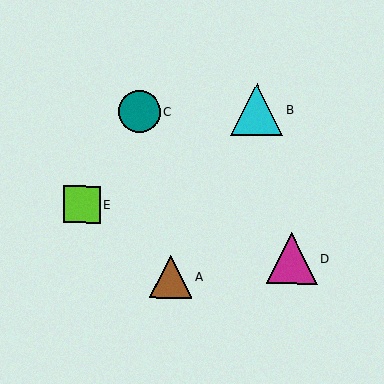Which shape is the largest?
The cyan triangle (labeled B) is the largest.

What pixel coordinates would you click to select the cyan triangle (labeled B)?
Click at (257, 110) to select the cyan triangle B.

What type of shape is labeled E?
Shape E is a lime square.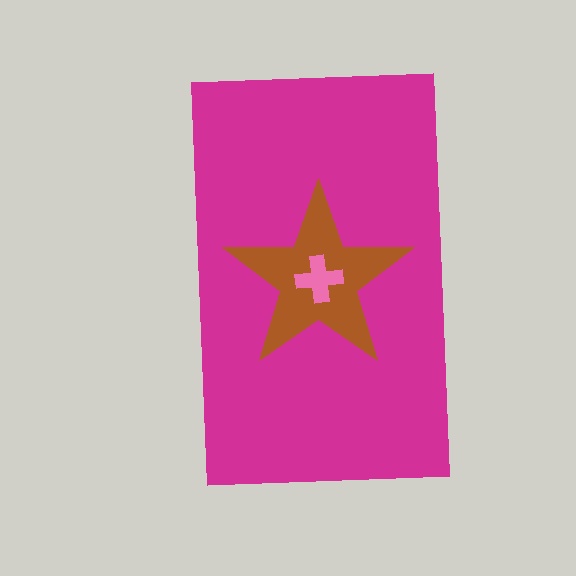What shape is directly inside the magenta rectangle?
The brown star.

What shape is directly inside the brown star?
The pink cross.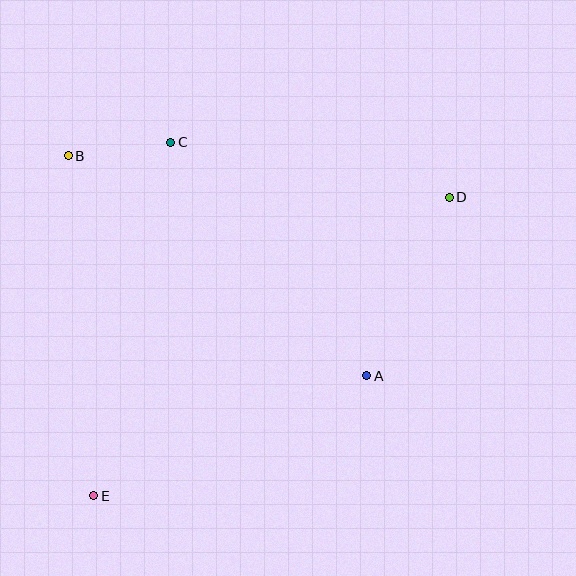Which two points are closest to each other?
Points B and C are closest to each other.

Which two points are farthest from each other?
Points D and E are farthest from each other.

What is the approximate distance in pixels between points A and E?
The distance between A and E is approximately 298 pixels.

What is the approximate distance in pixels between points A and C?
The distance between A and C is approximately 305 pixels.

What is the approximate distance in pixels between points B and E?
The distance between B and E is approximately 341 pixels.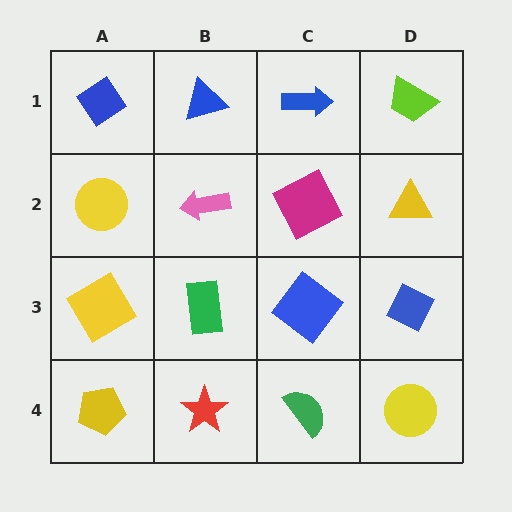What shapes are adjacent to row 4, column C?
A blue diamond (row 3, column C), a red star (row 4, column B), a yellow circle (row 4, column D).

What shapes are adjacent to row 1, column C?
A magenta square (row 2, column C), a blue triangle (row 1, column B), a lime trapezoid (row 1, column D).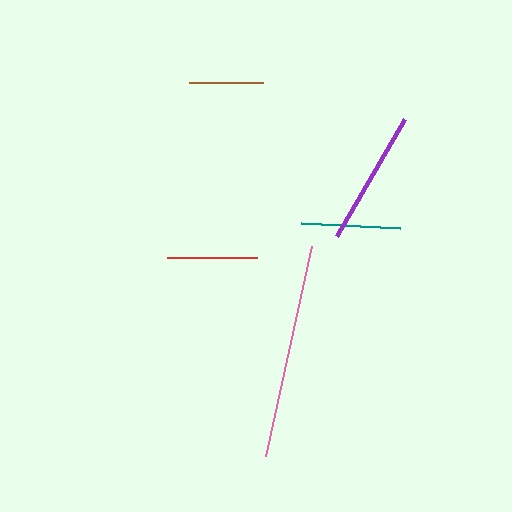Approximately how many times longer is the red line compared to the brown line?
The red line is approximately 1.2 times the length of the brown line.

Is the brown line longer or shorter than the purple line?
The purple line is longer than the brown line.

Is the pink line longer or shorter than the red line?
The pink line is longer than the red line.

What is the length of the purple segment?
The purple segment is approximately 135 pixels long.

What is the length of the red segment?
The red segment is approximately 90 pixels long.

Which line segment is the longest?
The pink line is the longest at approximately 216 pixels.